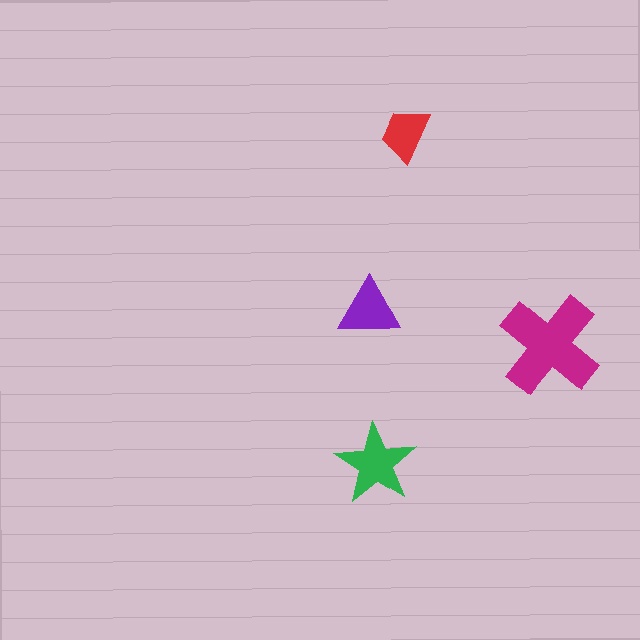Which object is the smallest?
The red trapezoid.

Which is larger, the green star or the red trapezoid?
The green star.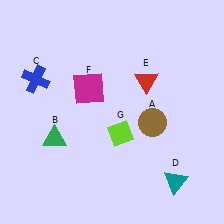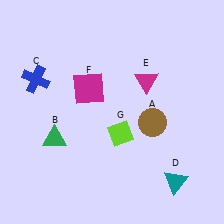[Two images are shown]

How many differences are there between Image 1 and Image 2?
There is 1 difference between the two images.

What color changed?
The triangle (E) changed from red in Image 1 to magenta in Image 2.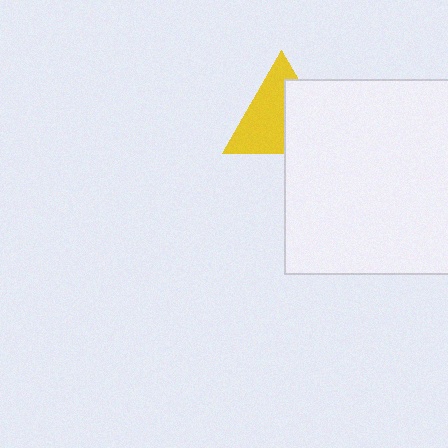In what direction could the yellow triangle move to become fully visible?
The yellow triangle could move left. That would shift it out from behind the white square entirely.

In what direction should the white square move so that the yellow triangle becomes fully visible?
The white square should move right. That is the shortest direction to clear the overlap and leave the yellow triangle fully visible.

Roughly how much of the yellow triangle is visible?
About half of it is visible (roughly 56%).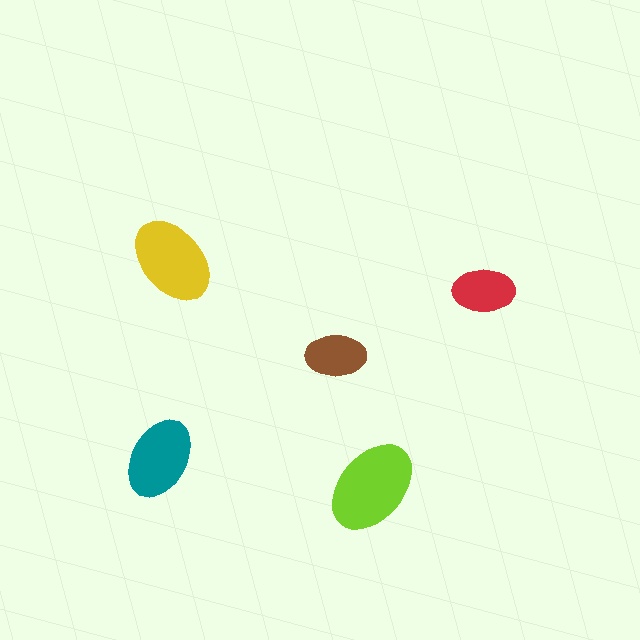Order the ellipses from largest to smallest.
the lime one, the yellow one, the teal one, the red one, the brown one.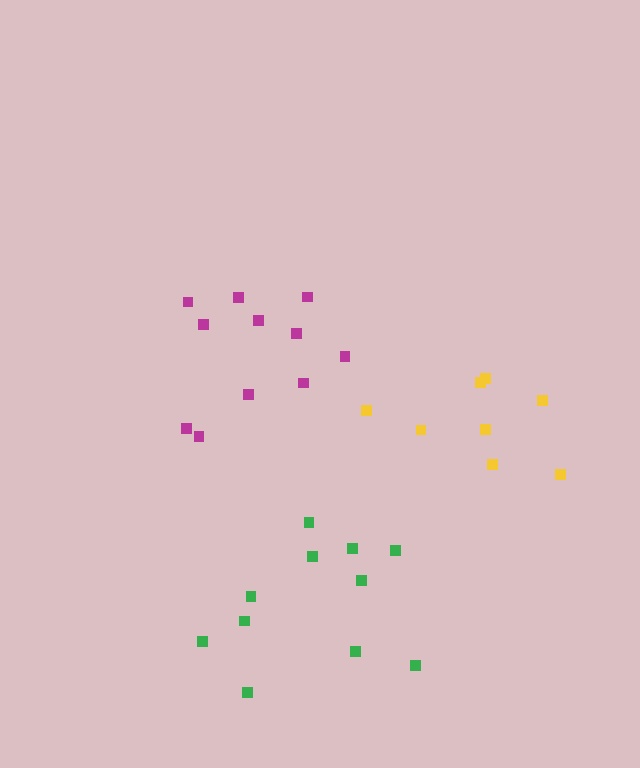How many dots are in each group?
Group 1: 11 dots, Group 2: 8 dots, Group 3: 11 dots (30 total).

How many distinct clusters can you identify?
There are 3 distinct clusters.